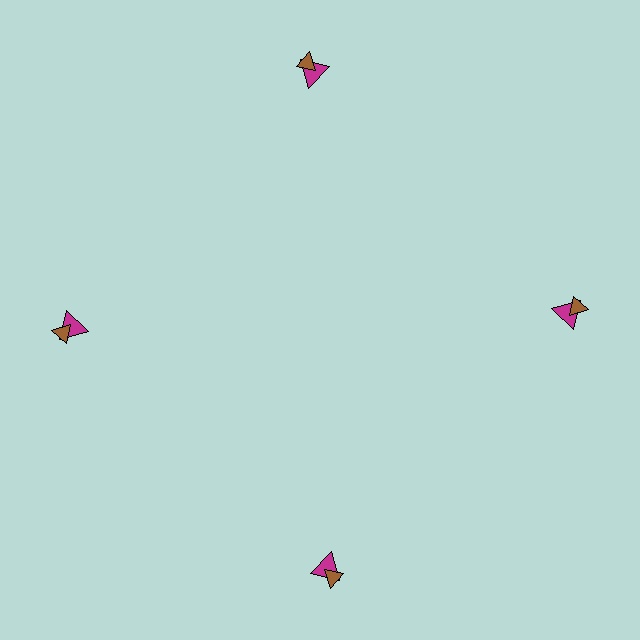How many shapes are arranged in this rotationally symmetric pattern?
There are 8 shapes, arranged in 4 groups of 2.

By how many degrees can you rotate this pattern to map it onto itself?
The pattern maps onto itself every 90 degrees of rotation.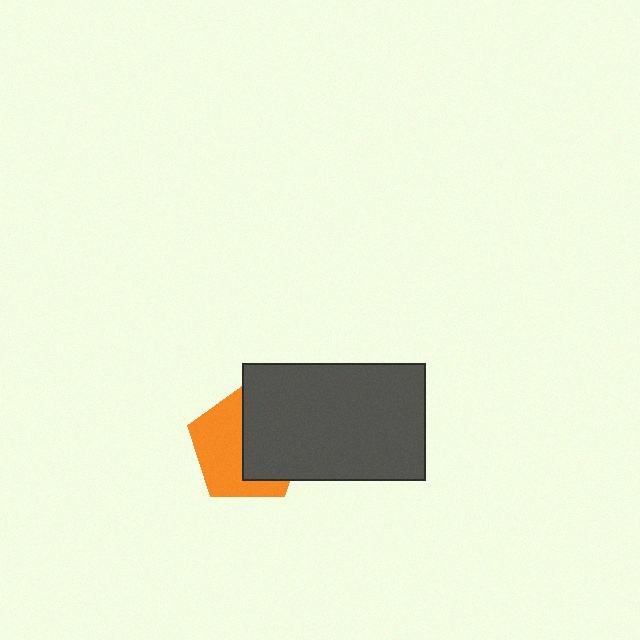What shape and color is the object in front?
The object in front is a dark gray rectangle.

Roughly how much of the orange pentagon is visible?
About half of it is visible (roughly 51%).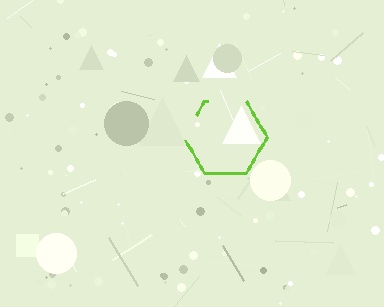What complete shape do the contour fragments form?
The contour fragments form a hexagon.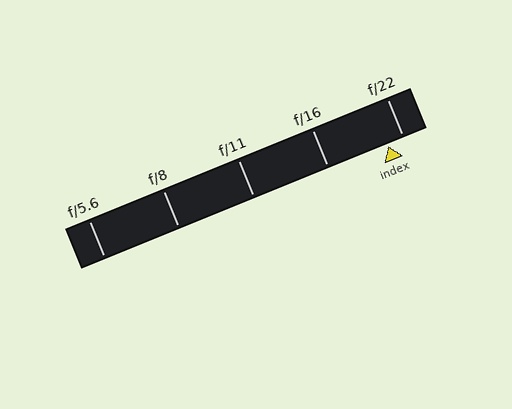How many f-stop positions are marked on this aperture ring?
There are 5 f-stop positions marked.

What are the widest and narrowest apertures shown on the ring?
The widest aperture shown is f/5.6 and the narrowest is f/22.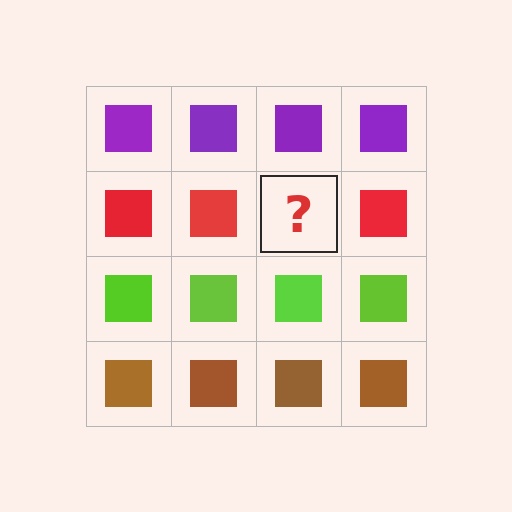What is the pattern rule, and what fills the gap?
The rule is that each row has a consistent color. The gap should be filled with a red square.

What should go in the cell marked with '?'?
The missing cell should contain a red square.